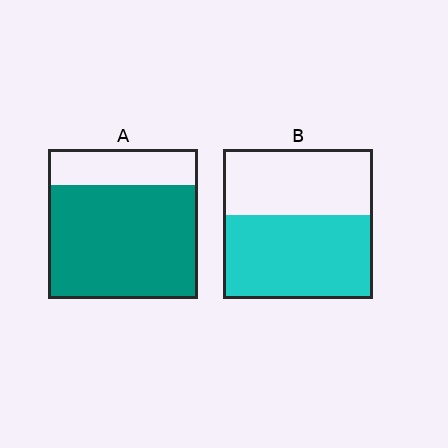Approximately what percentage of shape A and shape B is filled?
A is approximately 75% and B is approximately 55%.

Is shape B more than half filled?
Yes.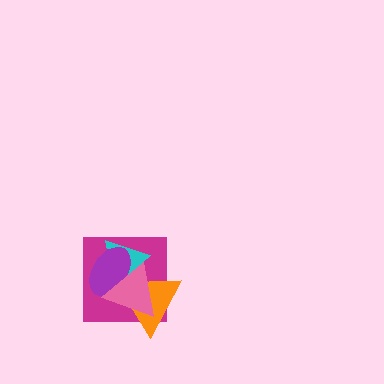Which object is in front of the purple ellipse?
The pink triangle is in front of the purple ellipse.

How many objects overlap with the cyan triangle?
4 objects overlap with the cyan triangle.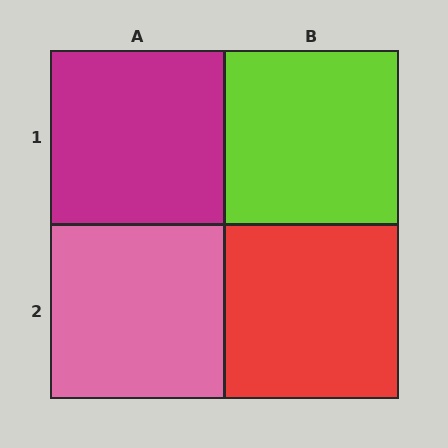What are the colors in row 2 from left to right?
Pink, red.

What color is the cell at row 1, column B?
Lime.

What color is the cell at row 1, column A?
Magenta.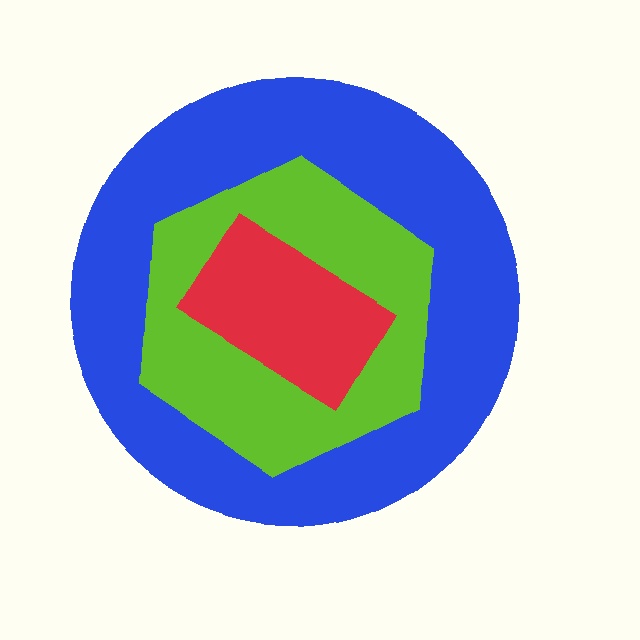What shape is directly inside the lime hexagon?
The red rectangle.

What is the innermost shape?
The red rectangle.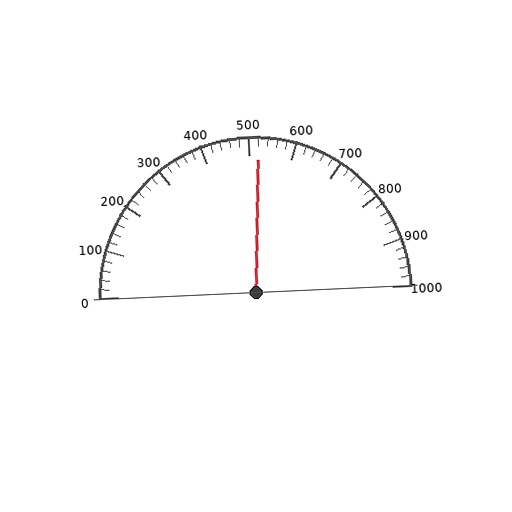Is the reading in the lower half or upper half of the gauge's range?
The reading is in the upper half of the range (0 to 1000).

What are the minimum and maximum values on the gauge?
The gauge ranges from 0 to 1000.